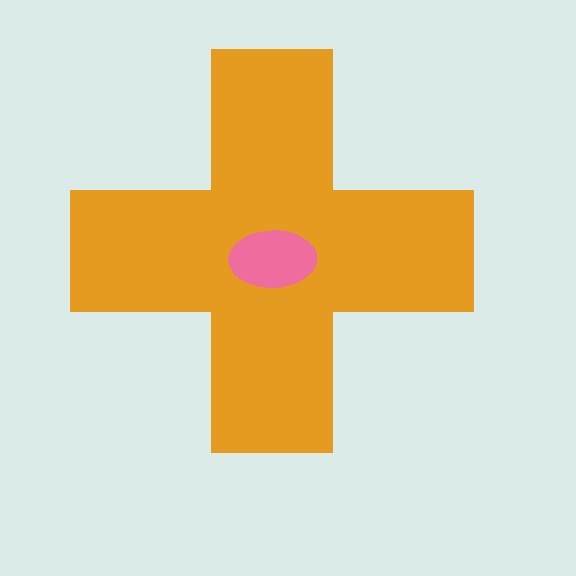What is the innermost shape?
The pink ellipse.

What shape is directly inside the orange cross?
The pink ellipse.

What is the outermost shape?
The orange cross.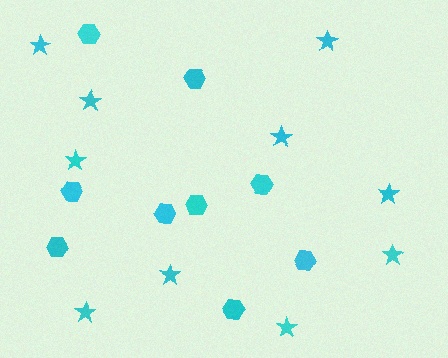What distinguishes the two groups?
There are 2 groups: one group of stars (10) and one group of hexagons (9).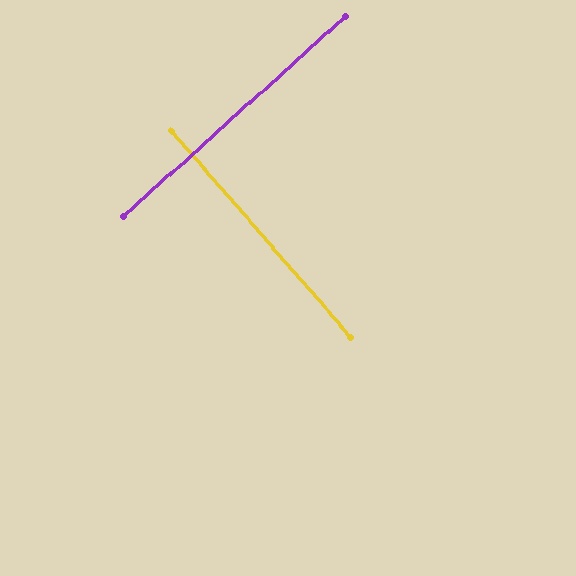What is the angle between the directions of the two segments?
Approximately 89 degrees.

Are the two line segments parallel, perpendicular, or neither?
Perpendicular — they meet at approximately 89°.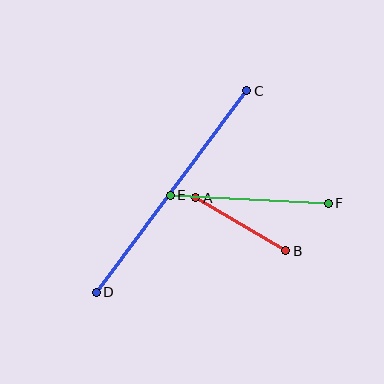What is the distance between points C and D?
The distance is approximately 251 pixels.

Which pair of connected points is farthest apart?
Points C and D are farthest apart.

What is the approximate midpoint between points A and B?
The midpoint is at approximately (241, 224) pixels.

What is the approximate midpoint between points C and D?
The midpoint is at approximately (171, 192) pixels.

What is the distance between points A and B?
The distance is approximately 104 pixels.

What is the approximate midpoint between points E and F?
The midpoint is at approximately (249, 199) pixels.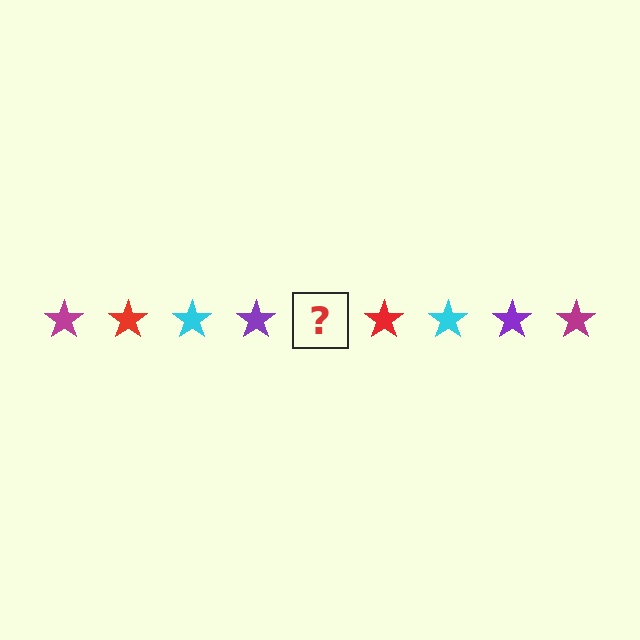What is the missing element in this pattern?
The missing element is a magenta star.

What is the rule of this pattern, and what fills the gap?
The rule is that the pattern cycles through magenta, red, cyan, purple stars. The gap should be filled with a magenta star.